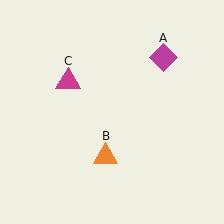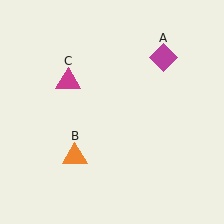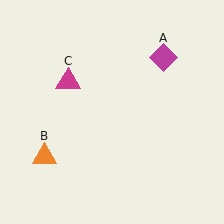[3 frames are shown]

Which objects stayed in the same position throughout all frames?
Magenta diamond (object A) and magenta triangle (object C) remained stationary.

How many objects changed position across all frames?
1 object changed position: orange triangle (object B).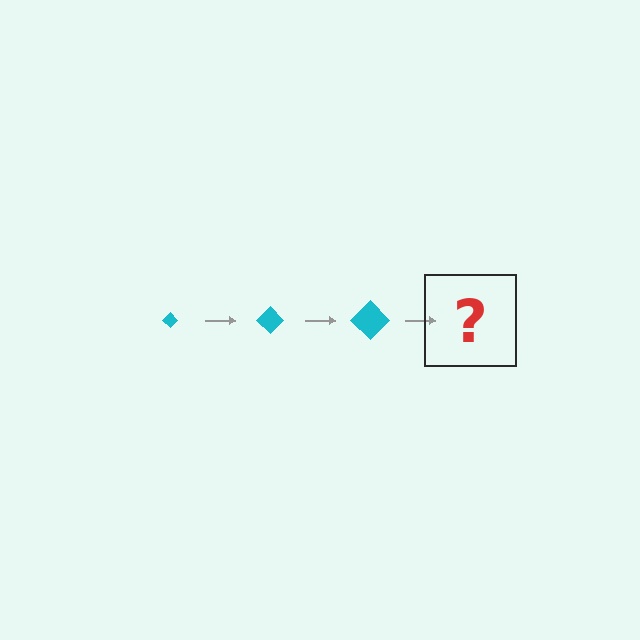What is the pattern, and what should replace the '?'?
The pattern is that the diamond gets progressively larger each step. The '?' should be a cyan diamond, larger than the previous one.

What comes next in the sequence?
The next element should be a cyan diamond, larger than the previous one.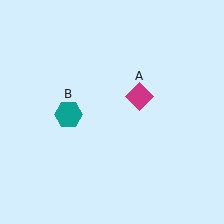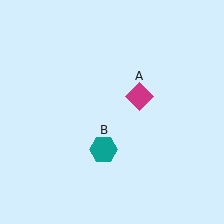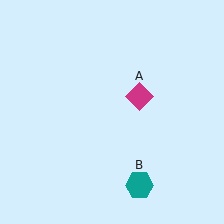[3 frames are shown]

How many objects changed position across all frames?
1 object changed position: teal hexagon (object B).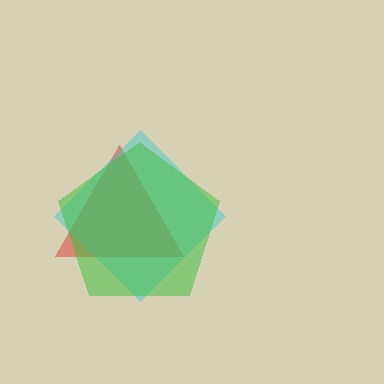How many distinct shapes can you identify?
There are 3 distinct shapes: a red triangle, a cyan diamond, a green pentagon.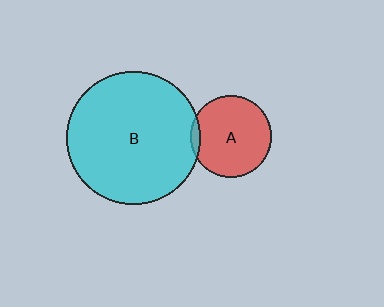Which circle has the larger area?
Circle B (cyan).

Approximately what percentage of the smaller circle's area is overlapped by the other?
Approximately 5%.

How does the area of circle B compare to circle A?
Approximately 2.7 times.